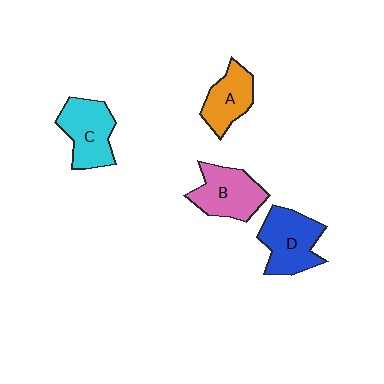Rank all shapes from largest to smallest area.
From largest to smallest: D (blue), C (cyan), B (pink), A (orange).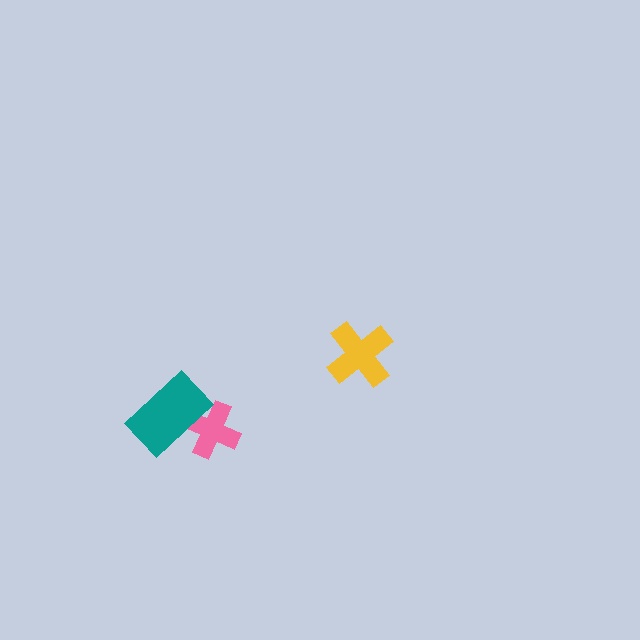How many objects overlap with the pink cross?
1 object overlaps with the pink cross.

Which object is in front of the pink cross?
The teal rectangle is in front of the pink cross.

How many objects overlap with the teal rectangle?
1 object overlaps with the teal rectangle.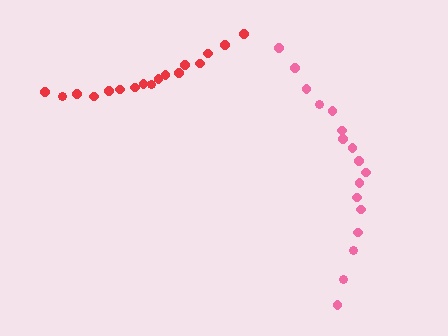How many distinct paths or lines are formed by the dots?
There are 2 distinct paths.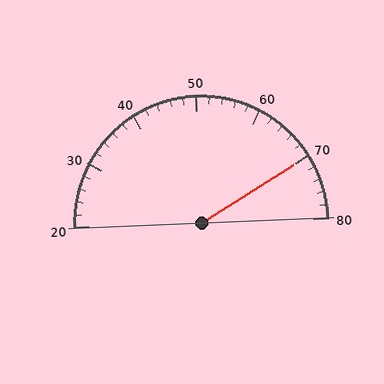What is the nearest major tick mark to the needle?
The nearest major tick mark is 70.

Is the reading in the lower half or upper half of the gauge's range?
The reading is in the upper half of the range (20 to 80).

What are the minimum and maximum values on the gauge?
The gauge ranges from 20 to 80.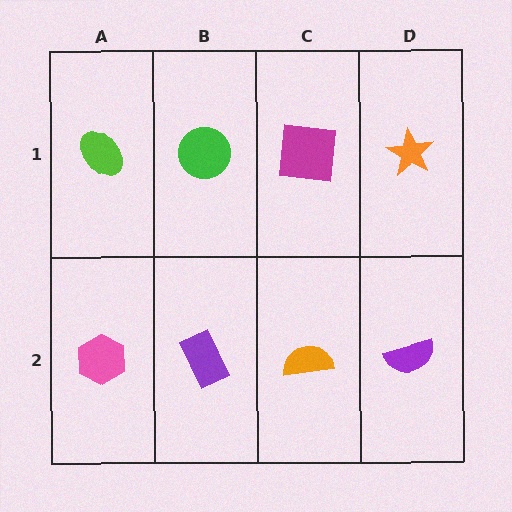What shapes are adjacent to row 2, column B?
A green circle (row 1, column B), a pink hexagon (row 2, column A), an orange semicircle (row 2, column C).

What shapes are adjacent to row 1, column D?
A purple semicircle (row 2, column D), a magenta square (row 1, column C).